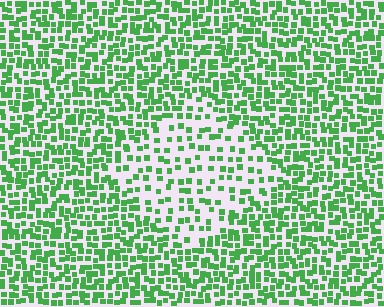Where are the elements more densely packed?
The elements are more densely packed outside the diamond boundary.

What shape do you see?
I see a diamond.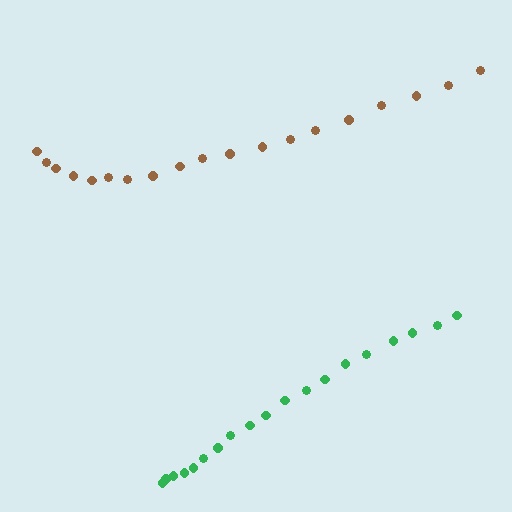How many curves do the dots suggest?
There are 2 distinct paths.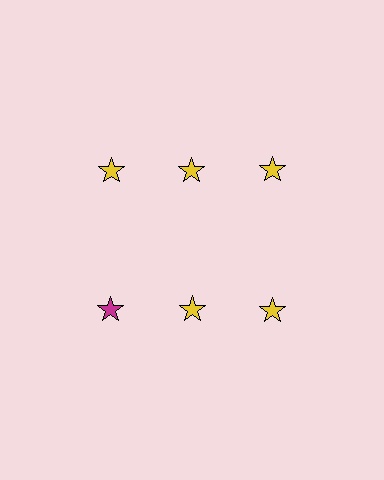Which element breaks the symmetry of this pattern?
The magenta star in the second row, leftmost column breaks the symmetry. All other shapes are yellow stars.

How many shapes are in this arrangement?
There are 6 shapes arranged in a grid pattern.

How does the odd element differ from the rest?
It has a different color: magenta instead of yellow.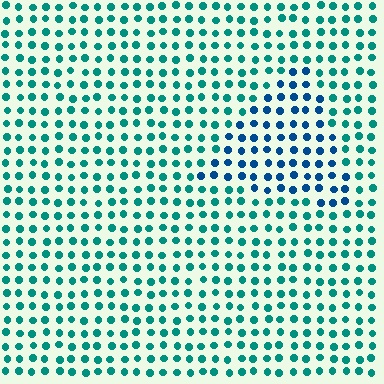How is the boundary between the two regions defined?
The boundary is defined purely by a slight shift in hue (about 38 degrees). Spacing, size, and orientation are identical on both sides.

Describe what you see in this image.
The image is filled with small teal elements in a uniform arrangement. A triangle-shaped region is visible where the elements are tinted to a slightly different hue, forming a subtle color boundary.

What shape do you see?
I see a triangle.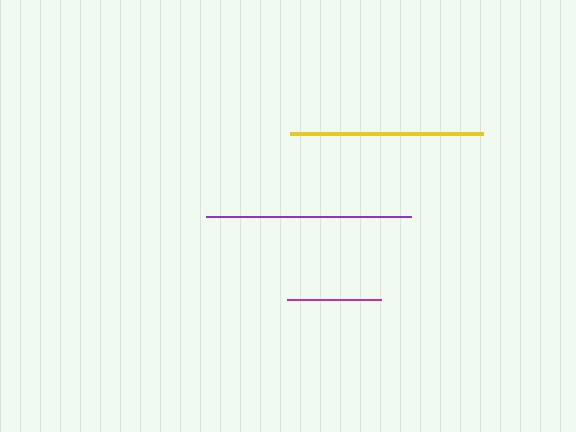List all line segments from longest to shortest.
From longest to shortest: purple, yellow, magenta.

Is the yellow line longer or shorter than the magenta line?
The yellow line is longer than the magenta line.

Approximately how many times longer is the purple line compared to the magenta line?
The purple line is approximately 2.2 times the length of the magenta line.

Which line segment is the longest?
The purple line is the longest at approximately 205 pixels.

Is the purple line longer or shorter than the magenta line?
The purple line is longer than the magenta line.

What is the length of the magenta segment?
The magenta segment is approximately 95 pixels long.